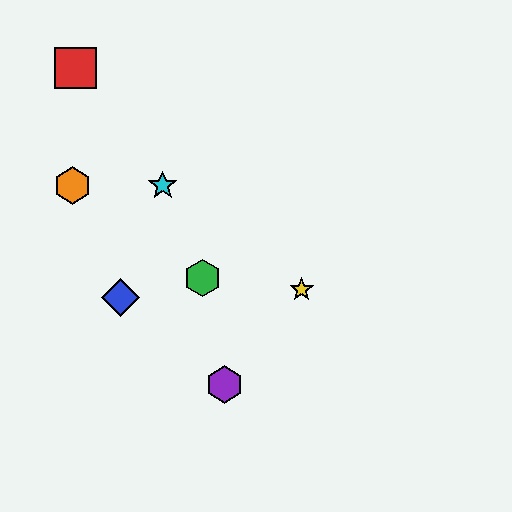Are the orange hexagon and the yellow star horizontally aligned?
No, the orange hexagon is at y≈185 and the yellow star is at y≈289.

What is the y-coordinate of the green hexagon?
The green hexagon is at y≈278.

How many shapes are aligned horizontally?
2 shapes (the orange hexagon, the cyan star) are aligned horizontally.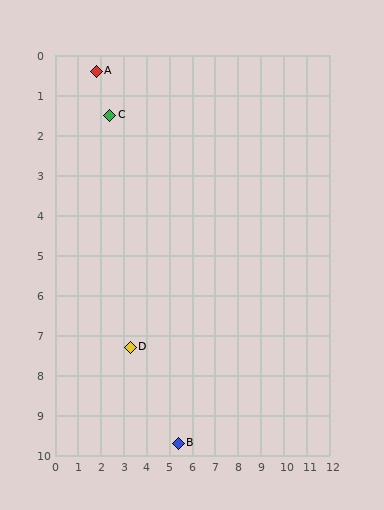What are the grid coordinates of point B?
Point B is at approximately (5.4, 9.7).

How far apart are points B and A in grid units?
Points B and A are about 10.0 grid units apart.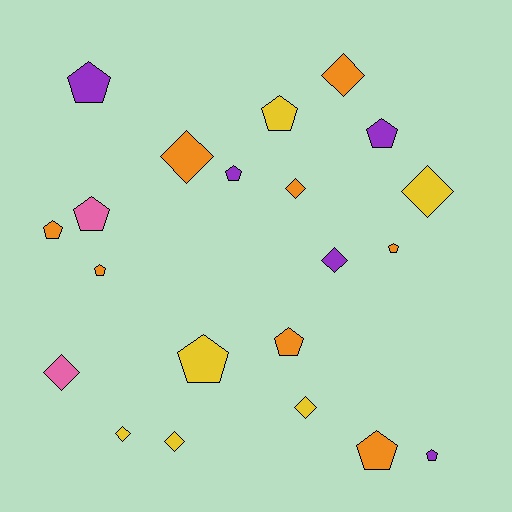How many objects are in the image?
There are 21 objects.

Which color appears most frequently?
Orange, with 8 objects.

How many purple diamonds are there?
There is 1 purple diamond.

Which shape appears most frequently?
Pentagon, with 12 objects.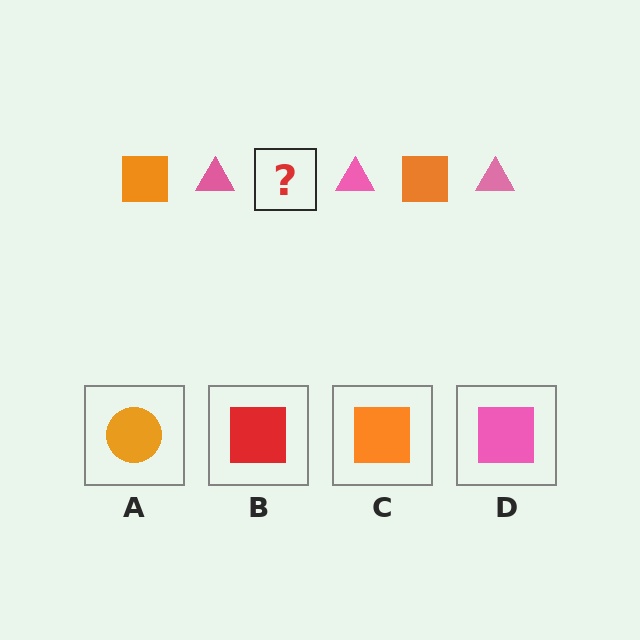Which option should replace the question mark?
Option C.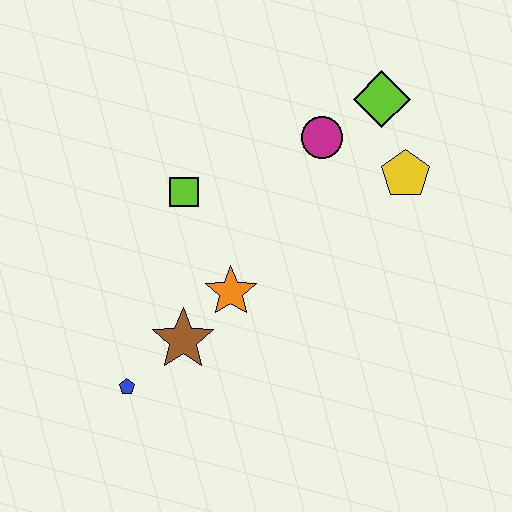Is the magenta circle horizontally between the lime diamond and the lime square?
Yes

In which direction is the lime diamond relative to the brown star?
The lime diamond is above the brown star.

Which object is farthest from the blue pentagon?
The lime diamond is farthest from the blue pentagon.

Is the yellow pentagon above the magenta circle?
No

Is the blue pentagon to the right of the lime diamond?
No